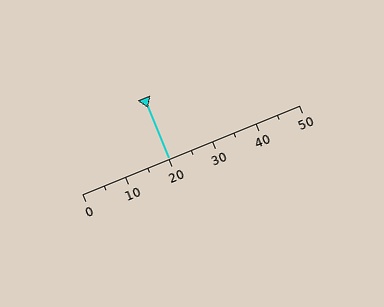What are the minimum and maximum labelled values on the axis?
The axis runs from 0 to 50.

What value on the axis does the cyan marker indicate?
The marker indicates approximately 20.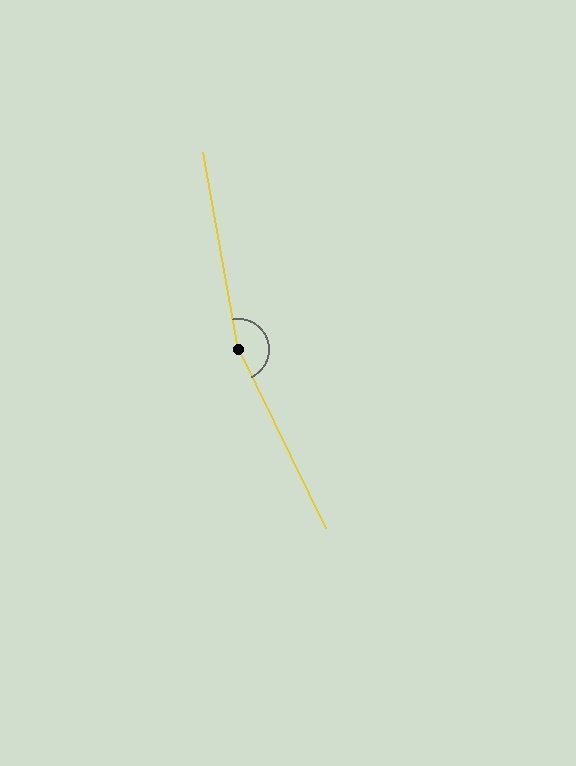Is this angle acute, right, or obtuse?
It is obtuse.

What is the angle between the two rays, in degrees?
Approximately 164 degrees.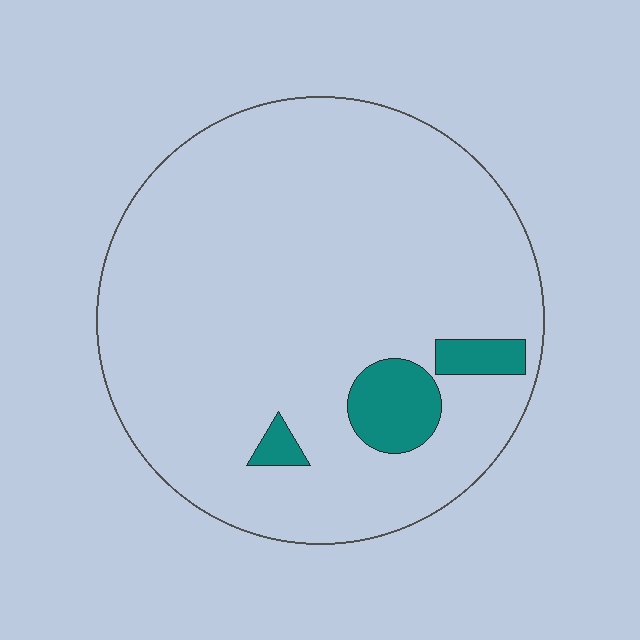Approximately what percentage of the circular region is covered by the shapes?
Approximately 10%.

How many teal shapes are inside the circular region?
3.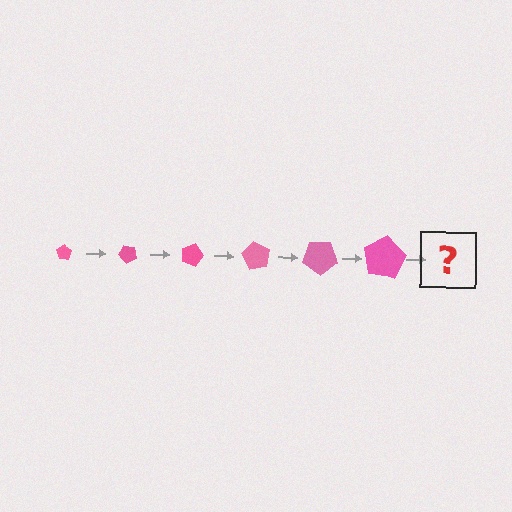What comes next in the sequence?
The next element should be a pentagon, larger than the previous one and rotated 270 degrees from the start.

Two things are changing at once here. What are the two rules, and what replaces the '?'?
The two rules are that the pentagon grows larger each step and it rotates 45 degrees each step. The '?' should be a pentagon, larger than the previous one and rotated 270 degrees from the start.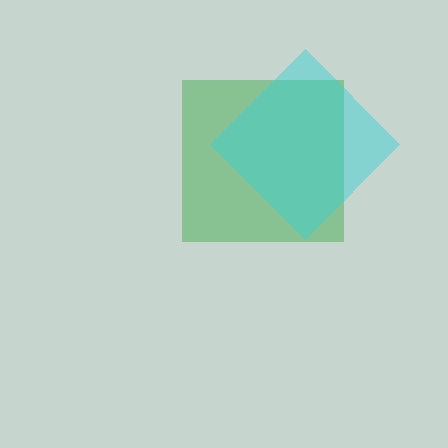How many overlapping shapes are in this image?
There are 2 overlapping shapes in the image.